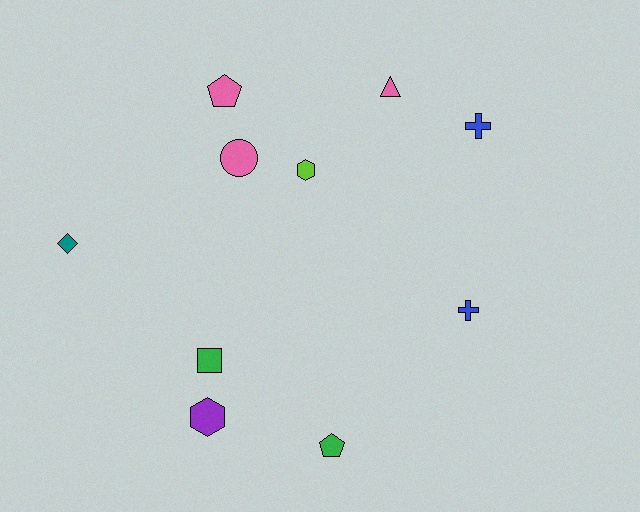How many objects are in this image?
There are 10 objects.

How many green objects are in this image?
There are 2 green objects.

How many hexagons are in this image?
There are 2 hexagons.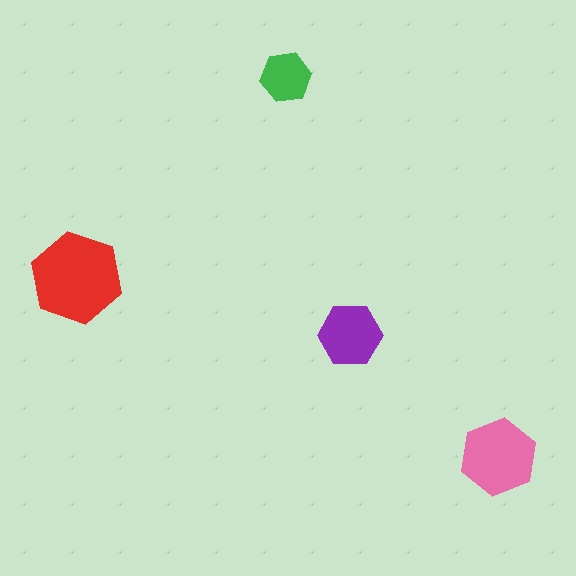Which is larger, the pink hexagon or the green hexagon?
The pink one.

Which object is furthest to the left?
The red hexagon is leftmost.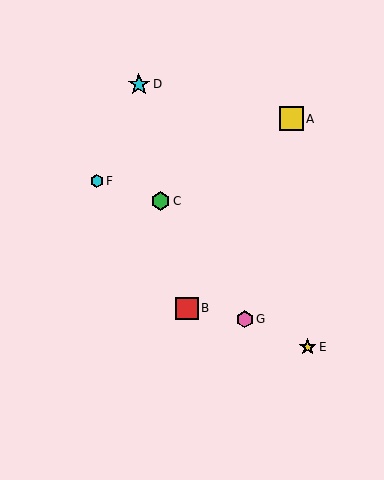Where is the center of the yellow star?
The center of the yellow star is at (308, 347).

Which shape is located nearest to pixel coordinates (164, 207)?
The green hexagon (labeled C) at (160, 201) is nearest to that location.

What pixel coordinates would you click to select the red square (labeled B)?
Click at (187, 308) to select the red square B.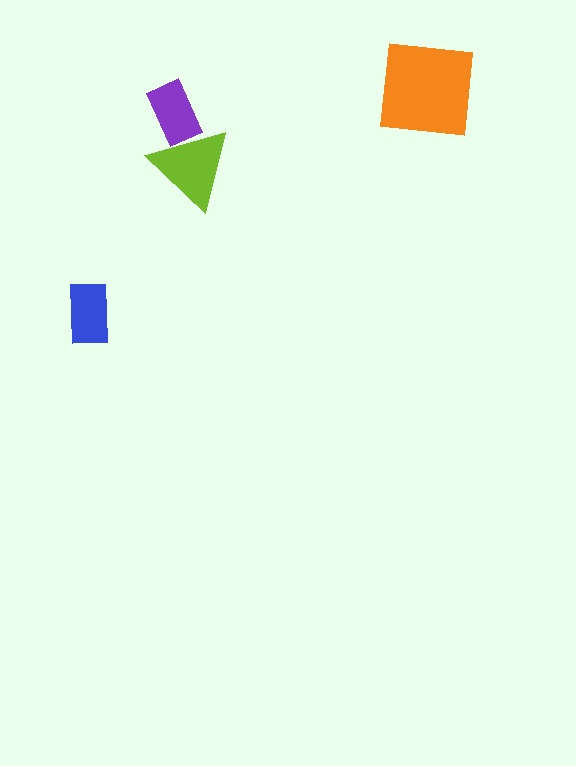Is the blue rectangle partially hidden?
No, no other shape covers it.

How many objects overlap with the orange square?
0 objects overlap with the orange square.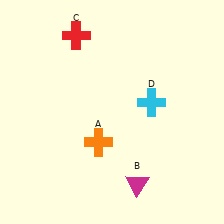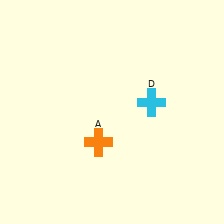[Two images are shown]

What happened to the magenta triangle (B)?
The magenta triangle (B) was removed in Image 2. It was in the bottom-right area of Image 1.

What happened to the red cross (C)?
The red cross (C) was removed in Image 2. It was in the top-left area of Image 1.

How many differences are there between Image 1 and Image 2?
There are 2 differences between the two images.